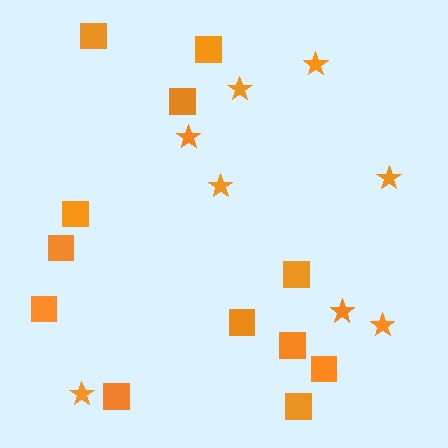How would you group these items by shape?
There are 2 groups: one group of squares (12) and one group of stars (8).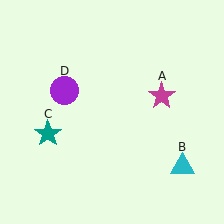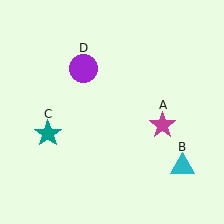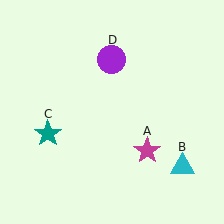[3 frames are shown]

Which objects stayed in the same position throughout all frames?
Cyan triangle (object B) and teal star (object C) remained stationary.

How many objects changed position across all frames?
2 objects changed position: magenta star (object A), purple circle (object D).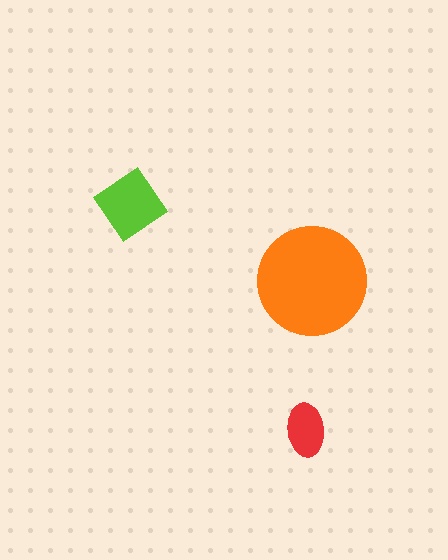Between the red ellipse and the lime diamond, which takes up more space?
The lime diamond.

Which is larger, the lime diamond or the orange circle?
The orange circle.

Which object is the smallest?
The red ellipse.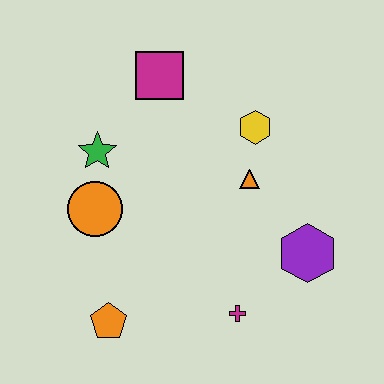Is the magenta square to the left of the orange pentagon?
No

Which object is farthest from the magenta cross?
The magenta square is farthest from the magenta cross.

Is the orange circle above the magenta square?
No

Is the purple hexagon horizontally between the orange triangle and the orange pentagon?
No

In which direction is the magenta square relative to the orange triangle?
The magenta square is above the orange triangle.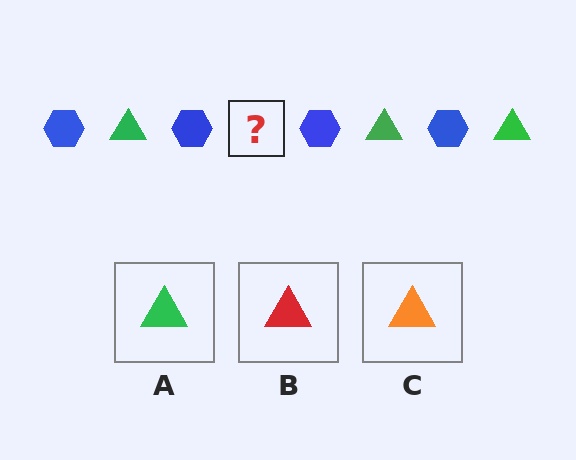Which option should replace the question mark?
Option A.